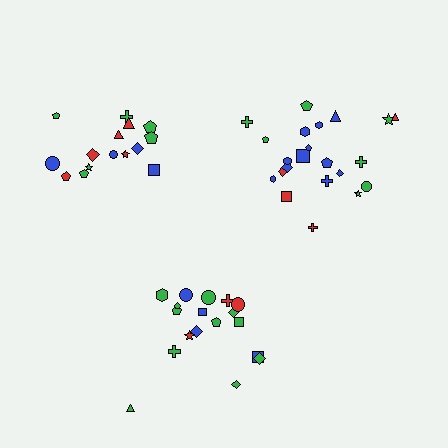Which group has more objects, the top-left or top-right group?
The top-right group.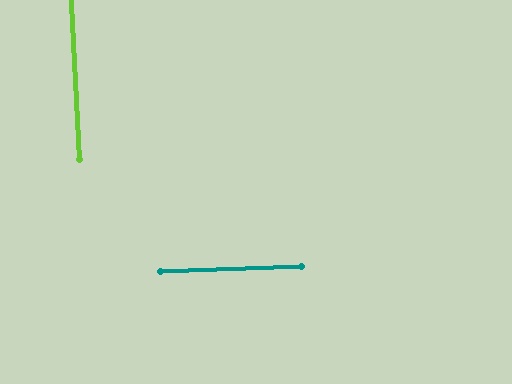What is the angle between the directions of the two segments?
Approximately 89 degrees.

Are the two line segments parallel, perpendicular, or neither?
Perpendicular — they meet at approximately 89°.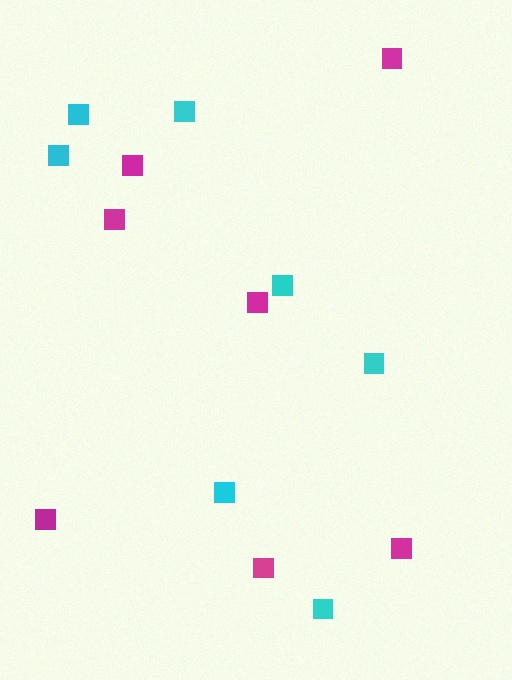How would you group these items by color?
There are 2 groups: one group of magenta squares (7) and one group of cyan squares (7).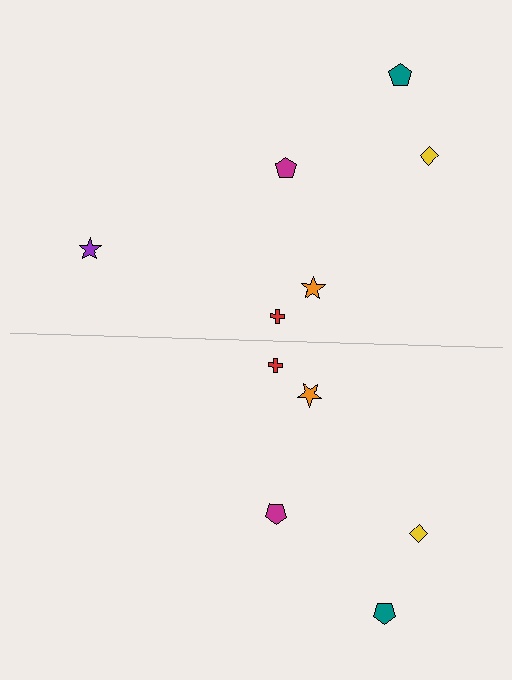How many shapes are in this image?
There are 11 shapes in this image.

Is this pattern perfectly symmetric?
No, the pattern is not perfectly symmetric. A purple star is missing from the bottom side.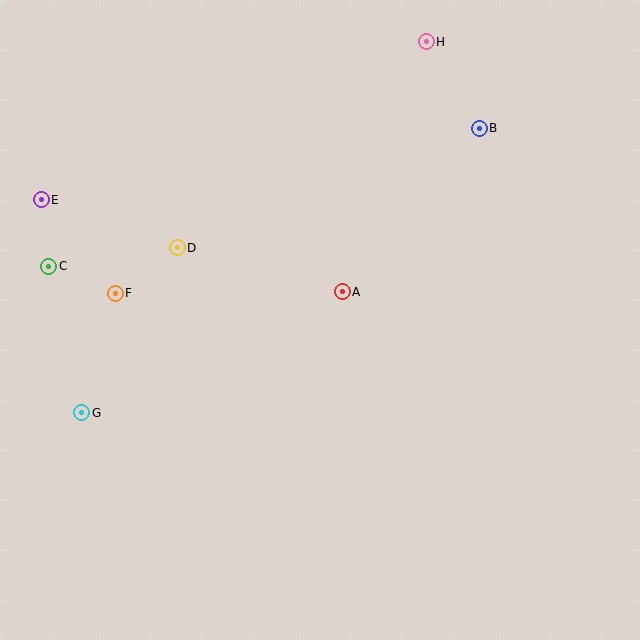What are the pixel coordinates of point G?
Point G is at (82, 413).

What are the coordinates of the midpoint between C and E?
The midpoint between C and E is at (45, 233).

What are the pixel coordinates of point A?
Point A is at (342, 292).